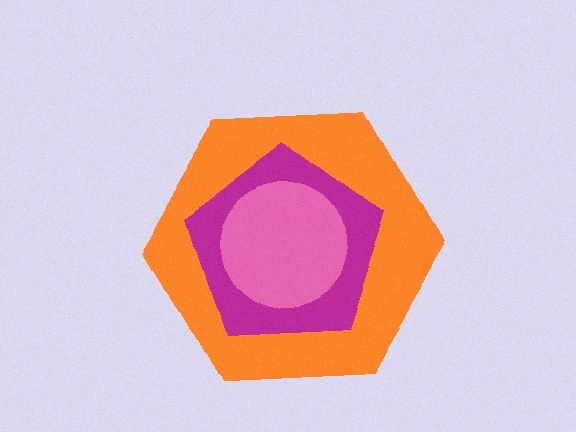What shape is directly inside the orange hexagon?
The magenta pentagon.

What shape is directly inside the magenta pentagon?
The pink circle.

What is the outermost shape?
The orange hexagon.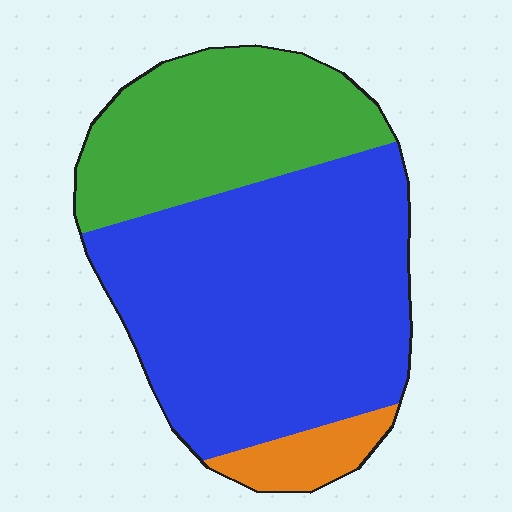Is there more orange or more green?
Green.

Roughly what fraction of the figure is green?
Green takes up about one third (1/3) of the figure.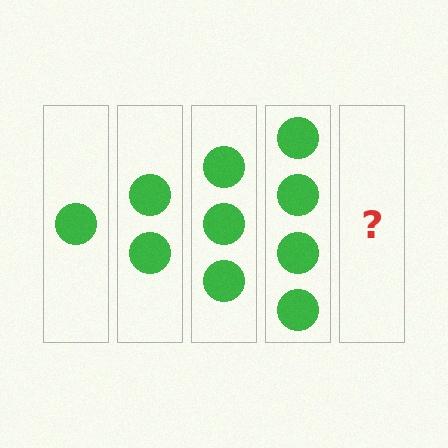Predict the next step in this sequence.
The next step is 5 circles.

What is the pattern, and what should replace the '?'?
The pattern is that each step adds one more circle. The '?' should be 5 circles.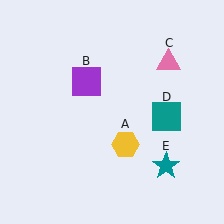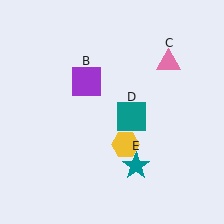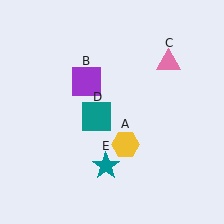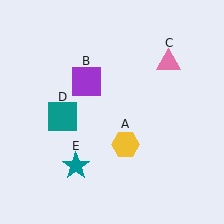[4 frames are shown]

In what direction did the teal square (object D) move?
The teal square (object D) moved left.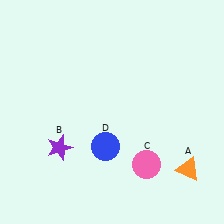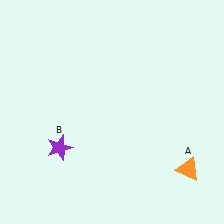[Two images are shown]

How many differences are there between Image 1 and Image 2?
There are 2 differences between the two images.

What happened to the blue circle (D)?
The blue circle (D) was removed in Image 2. It was in the bottom-left area of Image 1.